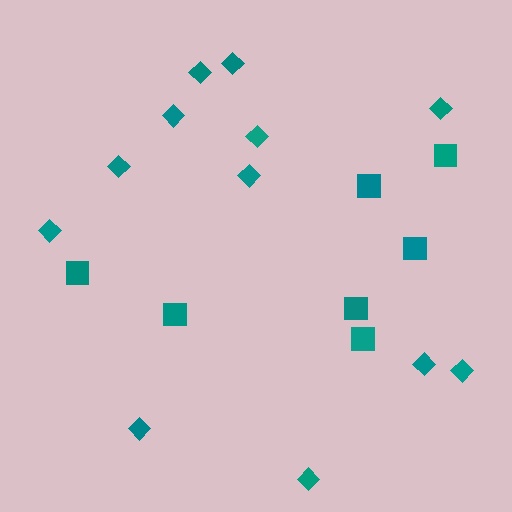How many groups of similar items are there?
There are 2 groups: one group of diamonds (12) and one group of squares (7).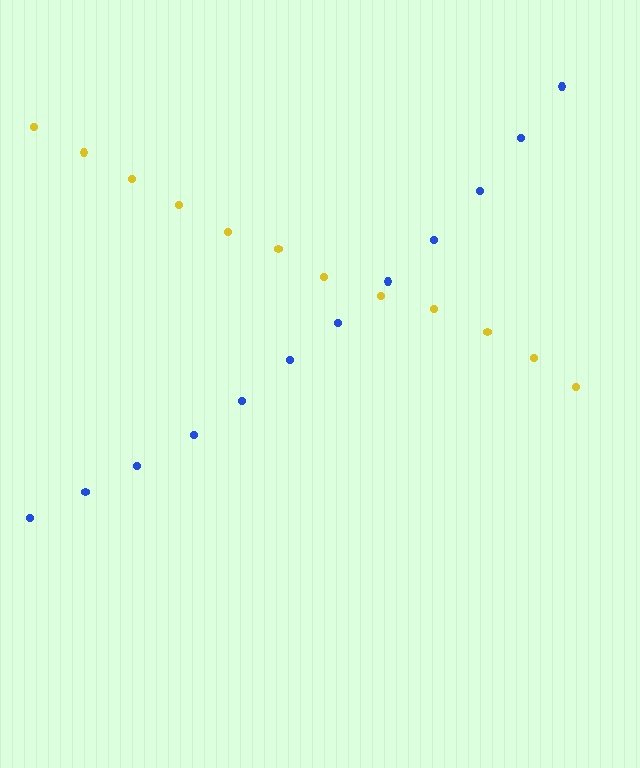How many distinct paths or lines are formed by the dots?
There are 2 distinct paths.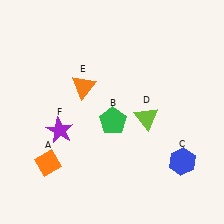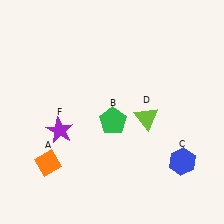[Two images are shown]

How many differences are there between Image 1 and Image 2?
There is 1 difference between the two images.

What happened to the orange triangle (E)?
The orange triangle (E) was removed in Image 2. It was in the top-left area of Image 1.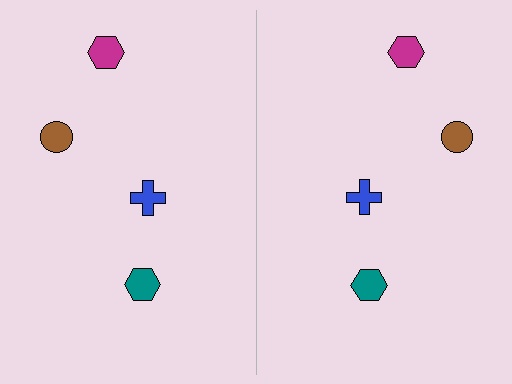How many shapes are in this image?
There are 8 shapes in this image.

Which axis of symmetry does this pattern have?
The pattern has a vertical axis of symmetry running through the center of the image.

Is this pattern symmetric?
Yes, this pattern has bilateral (reflection) symmetry.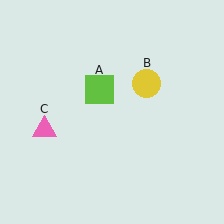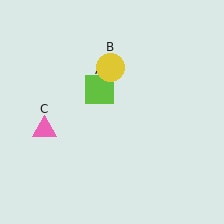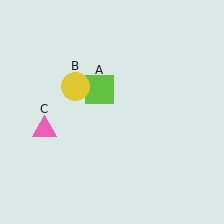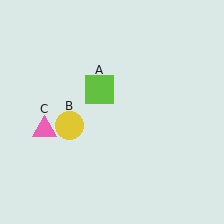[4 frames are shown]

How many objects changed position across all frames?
1 object changed position: yellow circle (object B).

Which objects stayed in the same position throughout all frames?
Lime square (object A) and pink triangle (object C) remained stationary.